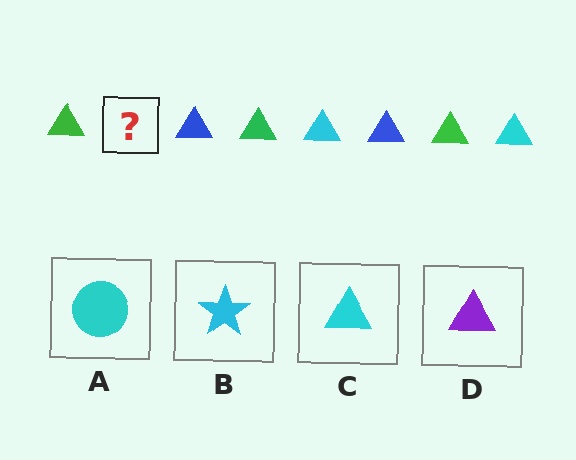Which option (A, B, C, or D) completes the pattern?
C.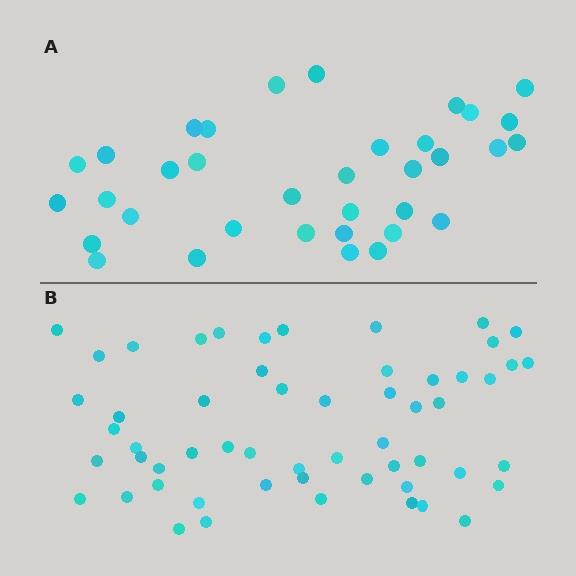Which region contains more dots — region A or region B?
Region B (the bottom region) has more dots.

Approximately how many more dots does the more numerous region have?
Region B has approximately 20 more dots than region A.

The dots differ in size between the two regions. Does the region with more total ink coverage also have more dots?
No. Region A has more total ink coverage because its dots are larger, but region B actually contains more individual dots. Total area can be misleading — the number of items is what matters here.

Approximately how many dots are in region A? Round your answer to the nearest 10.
About 40 dots. (The exact count is 35, which rounds to 40.)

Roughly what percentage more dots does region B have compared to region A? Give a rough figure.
About 60% more.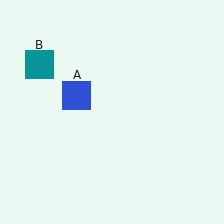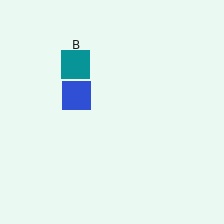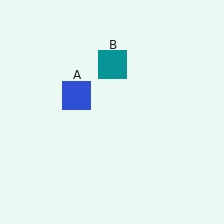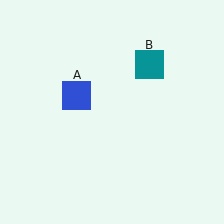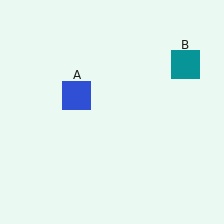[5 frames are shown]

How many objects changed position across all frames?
1 object changed position: teal square (object B).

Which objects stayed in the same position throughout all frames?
Blue square (object A) remained stationary.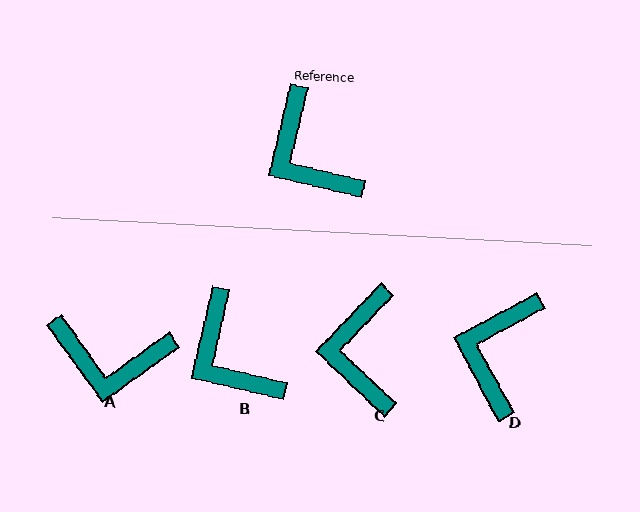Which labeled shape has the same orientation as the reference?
B.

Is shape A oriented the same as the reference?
No, it is off by about 49 degrees.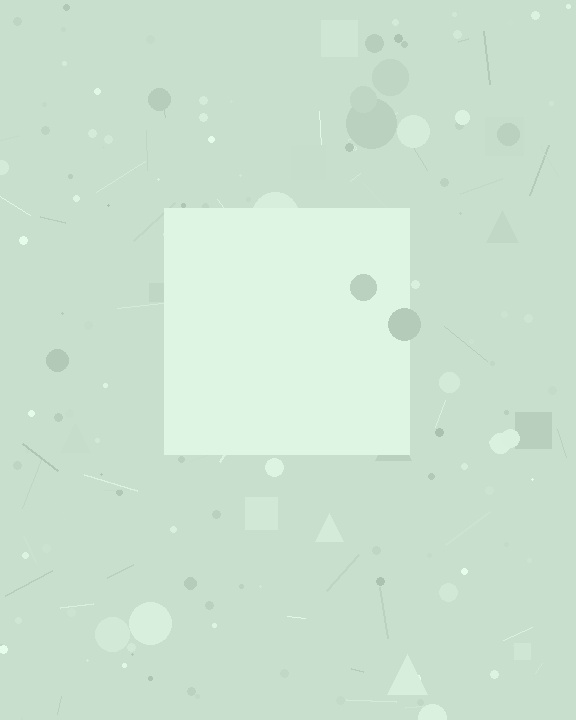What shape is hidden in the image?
A square is hidden in the image.